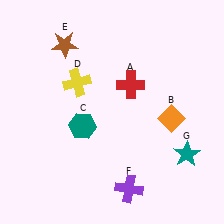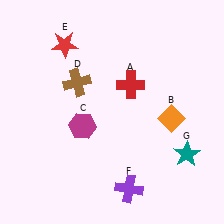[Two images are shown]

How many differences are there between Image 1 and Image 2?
There are 3 differences between the two images.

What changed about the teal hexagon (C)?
In Image 1, C is teal. In Image 2, it changed to magenta.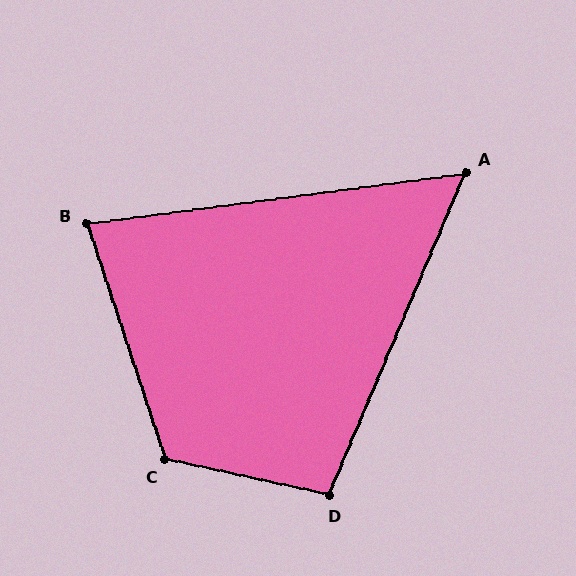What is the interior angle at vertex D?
Approximately 101 degrees (obtuse).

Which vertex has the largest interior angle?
C, at approximately 120 degrees.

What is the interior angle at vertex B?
Approximately 79 degrees (acute).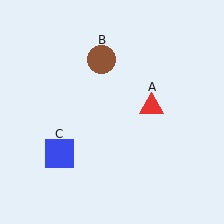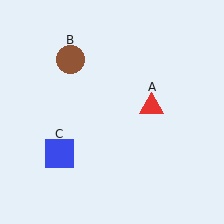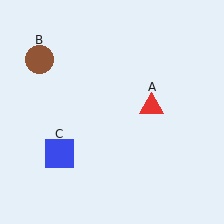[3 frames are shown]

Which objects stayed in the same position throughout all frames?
Red triangle (object A) and blue square (object C) remained stationary.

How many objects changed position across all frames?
1 object changed position: brown circle (object B).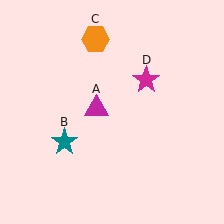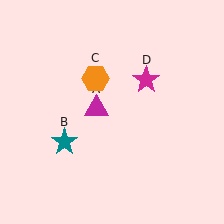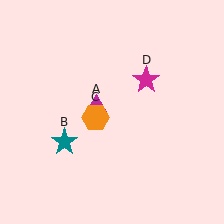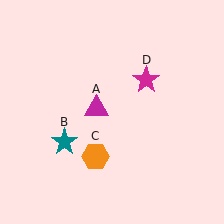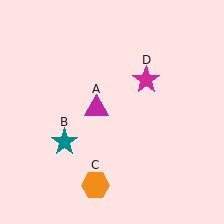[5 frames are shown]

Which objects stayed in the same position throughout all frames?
Magenta triangle (object A) and teal star (object B) and magenta star (object D) remained stationary.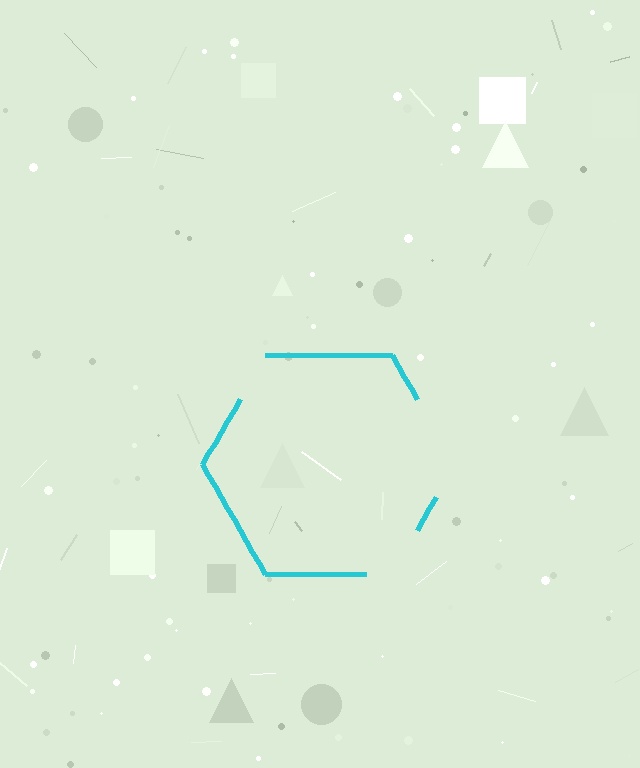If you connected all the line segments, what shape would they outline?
They would outline a hexagon.